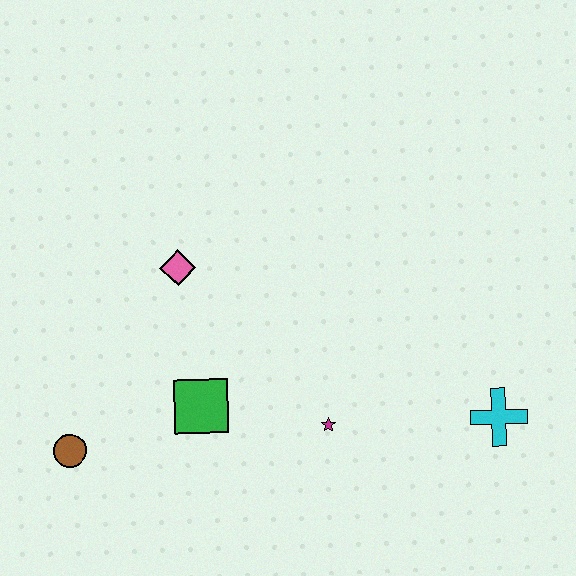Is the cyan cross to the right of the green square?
Yes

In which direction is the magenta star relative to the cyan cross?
The magenta star is to the left of the cyan cross.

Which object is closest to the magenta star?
The green square is closest to the magenta star.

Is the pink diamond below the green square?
No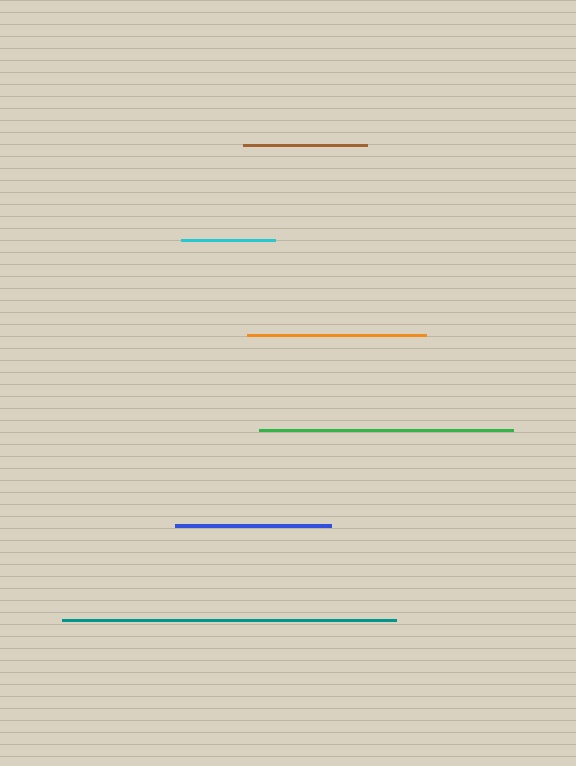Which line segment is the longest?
The teal line is the longest at approximately 335 pixels.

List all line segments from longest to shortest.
From longest to shortest: teal, green, orange, blue, brown, cyan.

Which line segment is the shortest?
The cyan line is the shortest at approximately 94 pixels.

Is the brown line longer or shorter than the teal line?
The teal line is longer than the brown line.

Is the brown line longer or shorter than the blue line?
The blue line is longer than the brown line.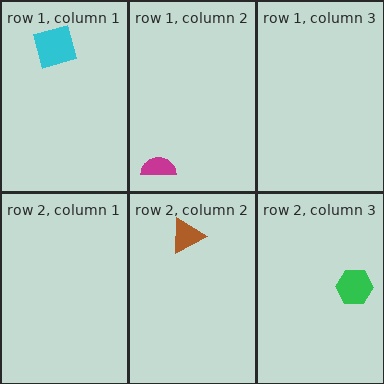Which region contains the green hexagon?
The row 2, column 3 region.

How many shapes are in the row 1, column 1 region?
1.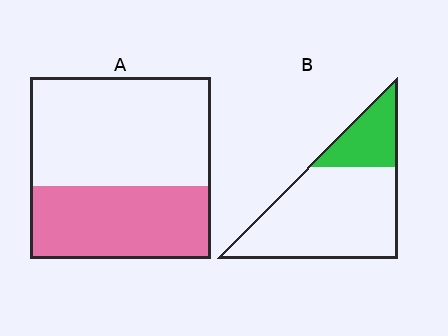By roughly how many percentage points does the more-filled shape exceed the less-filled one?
By roughly 15 percentage points (A over B).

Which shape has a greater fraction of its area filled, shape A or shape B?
Shape A.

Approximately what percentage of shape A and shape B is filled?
A is approximately 40% and B is approximately 25%.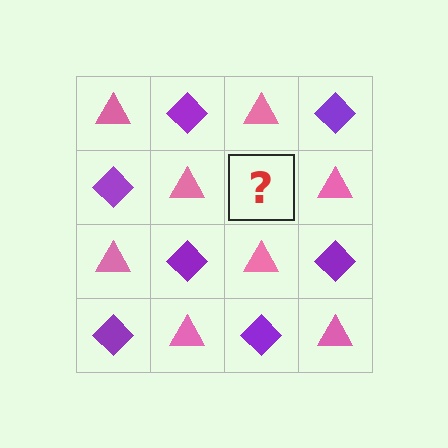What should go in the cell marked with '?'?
The missing cell should contain a purple diamond.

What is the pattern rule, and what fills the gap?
The rule is that it alternates pink triangle and purple diamond in a checkerboard pattern. The gap should be filled with a purple diamond.